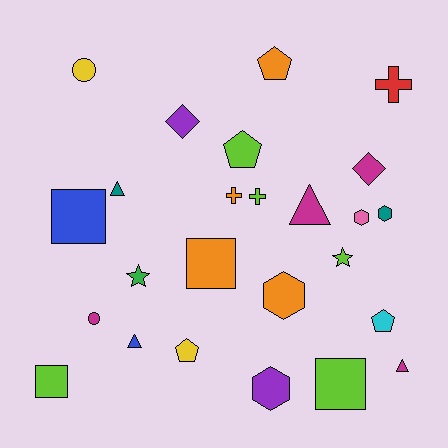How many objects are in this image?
There are 25 objects.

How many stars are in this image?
There are 2 stars.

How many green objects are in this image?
There is 1 green object.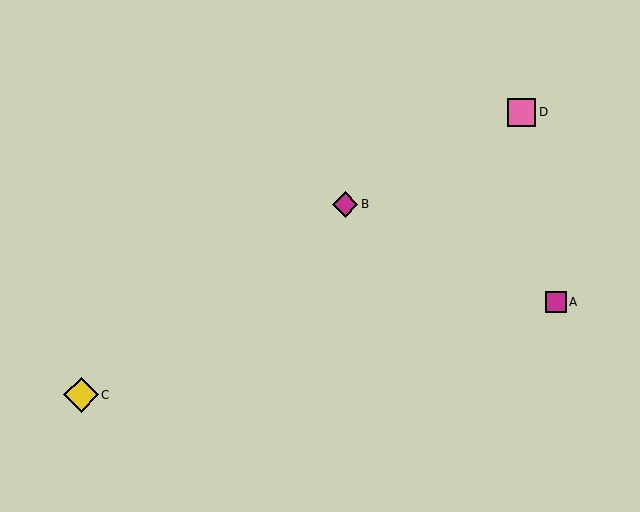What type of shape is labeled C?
Shape C is a yellow diamond.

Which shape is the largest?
The yellow diamond (labeled C) is the largest.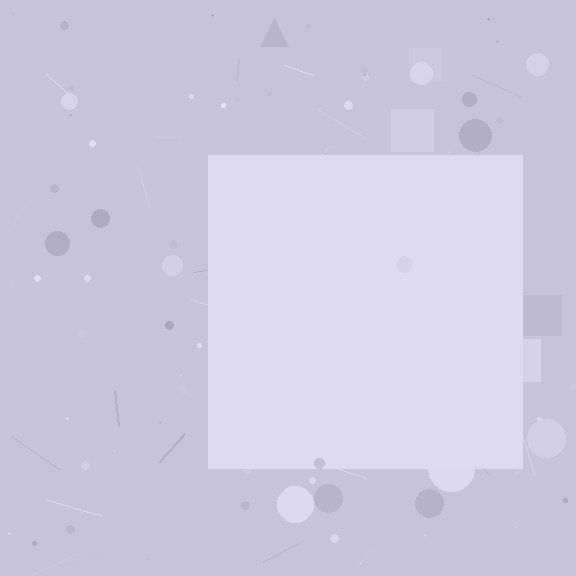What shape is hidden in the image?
A square is hidden in the image.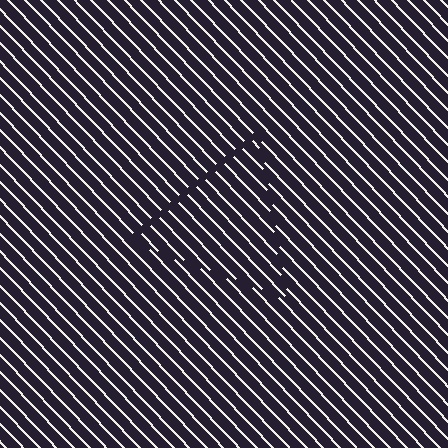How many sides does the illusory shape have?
3 sides — the line-ends trace a triangle.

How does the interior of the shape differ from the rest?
The interior of the shape contains the same grating, shifted by half a period — the contour is defined by the phase discontinuity where line-ends from the inner and outer gratings abut.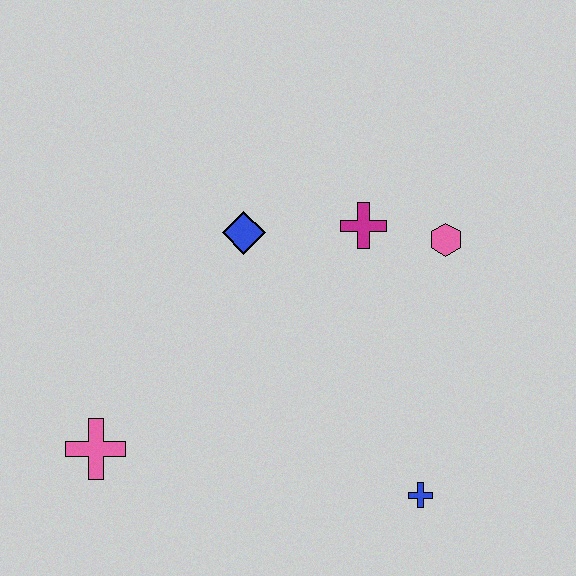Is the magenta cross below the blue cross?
No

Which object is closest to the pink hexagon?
The magenta cross is closest to the pink hexagon.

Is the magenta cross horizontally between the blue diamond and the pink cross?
No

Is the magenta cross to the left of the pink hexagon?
Yes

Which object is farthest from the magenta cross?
The pink cross is farthest from the magenta cross.